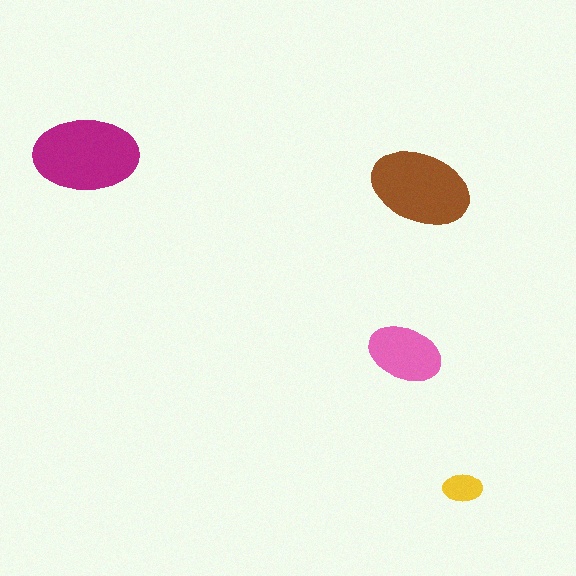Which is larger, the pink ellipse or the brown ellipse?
The brown one.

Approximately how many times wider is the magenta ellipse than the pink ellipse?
About 1.5 times wider.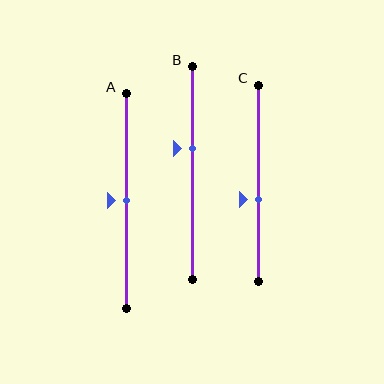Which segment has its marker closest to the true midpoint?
Segment A has its marker closest to the true midpoint.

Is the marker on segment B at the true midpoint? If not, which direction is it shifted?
No, the marker on segment B is shifted upward by about 12% of the segment length.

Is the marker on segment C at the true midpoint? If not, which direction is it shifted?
No, the marker on segment C is shifted downward by about 8% of the segment length.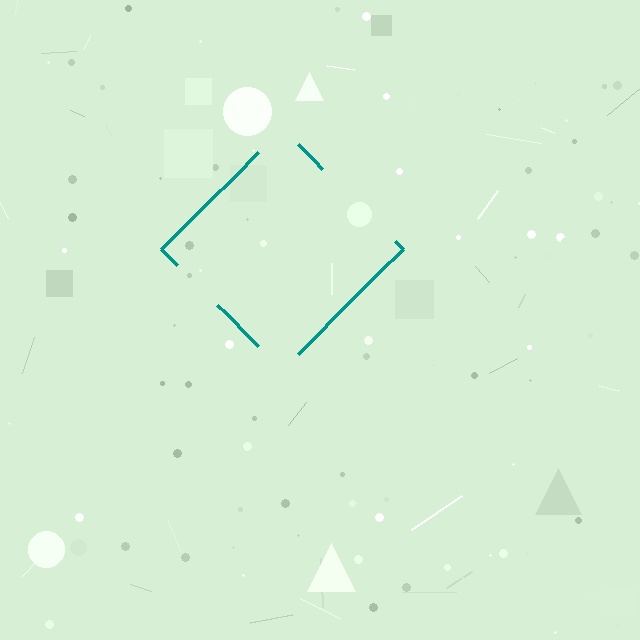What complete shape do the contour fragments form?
The contour fragments form a diamond.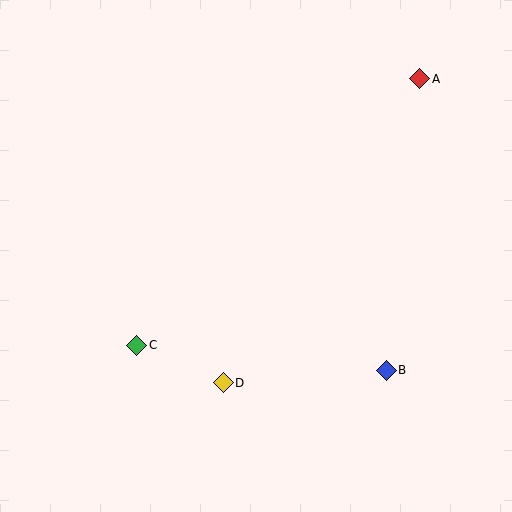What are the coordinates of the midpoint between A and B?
The midpoint between A and B is at (403, 225).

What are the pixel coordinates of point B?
Point B is at (386, 370).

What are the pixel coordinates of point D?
Point D is at (223, 383).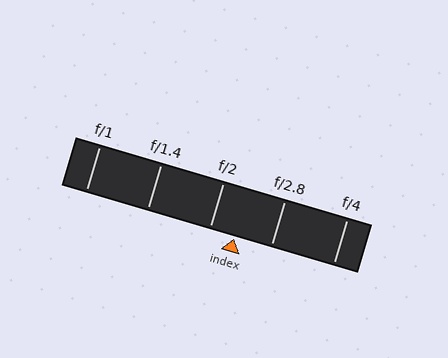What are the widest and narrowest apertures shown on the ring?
The widest aperture shown is f/1 and the narrowest is f/4.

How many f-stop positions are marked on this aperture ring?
There are 5 f-stop positions marked.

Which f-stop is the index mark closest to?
The index mark is closest to f/2.